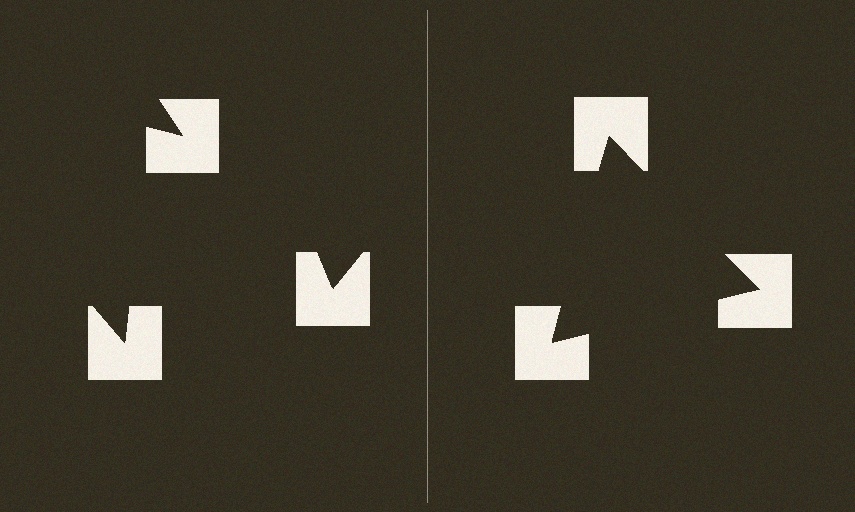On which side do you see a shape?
An illusory triangle appears on the right side. On the left side the wedge cuts are rotated, so no coherent shape forms.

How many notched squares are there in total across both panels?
6 — 3 on each side.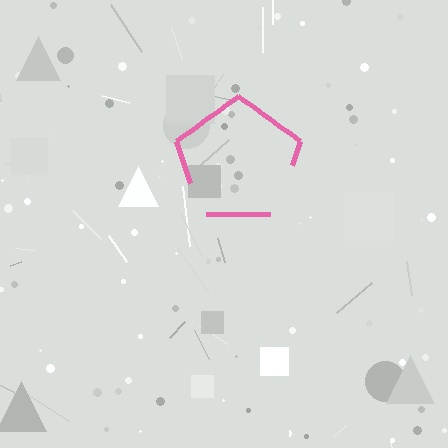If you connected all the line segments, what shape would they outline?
They would outline a pentagon.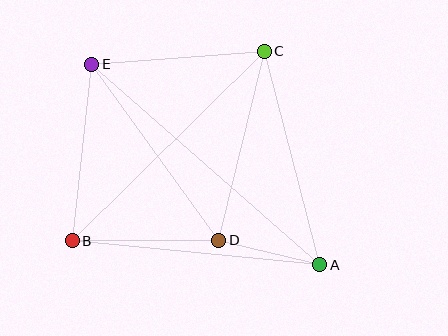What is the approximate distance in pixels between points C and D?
The distance between C and D is approximately 195 pixels.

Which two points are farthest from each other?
Points A and E are farthest from each other.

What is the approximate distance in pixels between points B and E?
The distance between B and E is approximately 178 pixels.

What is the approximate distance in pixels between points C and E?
The distance between C and E is approximately 173 pixels.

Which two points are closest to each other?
Points A and D are closest to each other.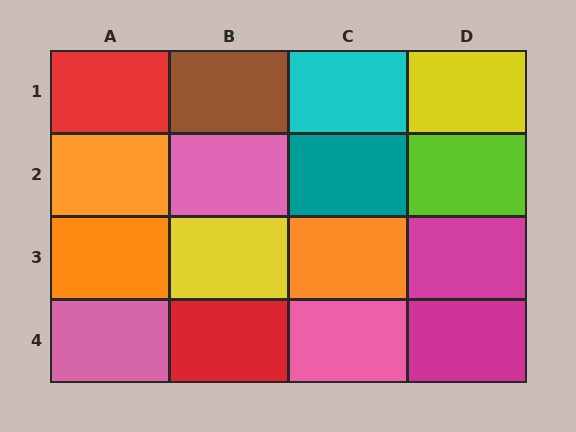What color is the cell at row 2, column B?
Pink.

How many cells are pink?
3 cells are pink.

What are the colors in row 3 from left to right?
Orange, yellow, orange, magenta.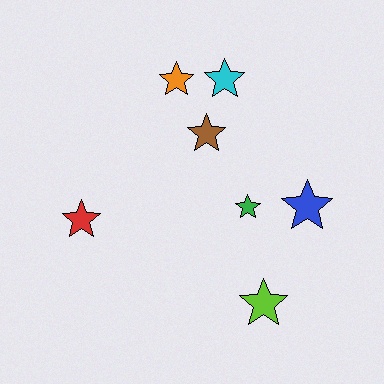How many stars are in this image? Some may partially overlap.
There are 7 stars.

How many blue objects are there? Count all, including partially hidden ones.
There is 1 blue object.